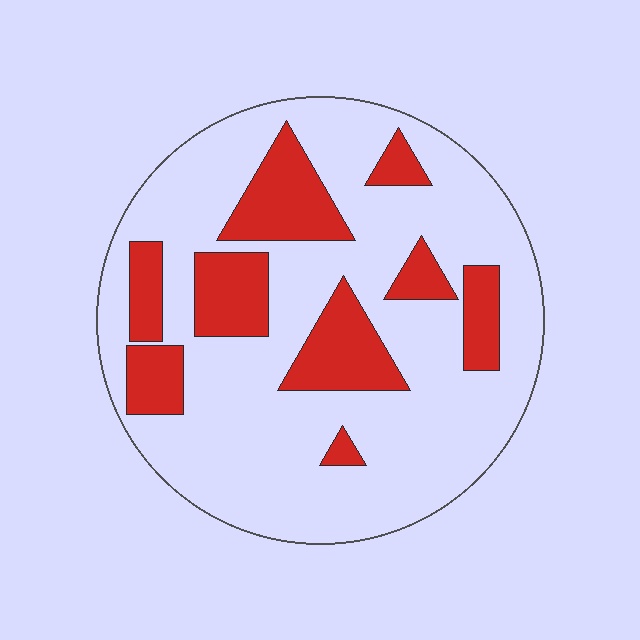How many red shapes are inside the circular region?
9.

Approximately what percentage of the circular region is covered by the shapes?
Approximately 25%.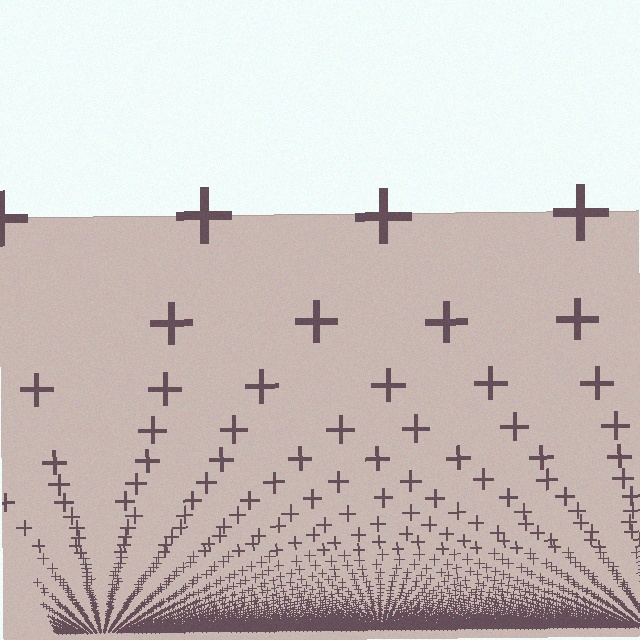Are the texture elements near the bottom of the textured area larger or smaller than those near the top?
Smaller. The gradient is inverted — elements near the bottom are smaller and denser.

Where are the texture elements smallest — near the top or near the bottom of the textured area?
Near the bottom.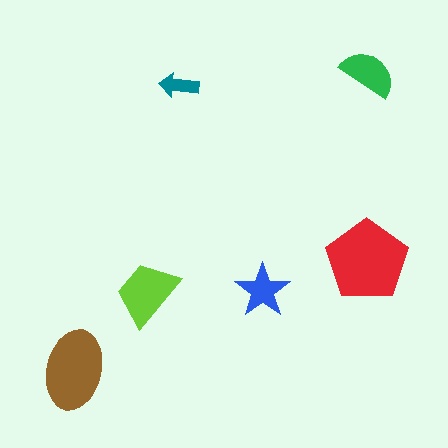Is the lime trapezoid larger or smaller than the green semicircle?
Larger.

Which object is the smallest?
The teal arrow.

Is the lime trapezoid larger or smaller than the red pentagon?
Smaller.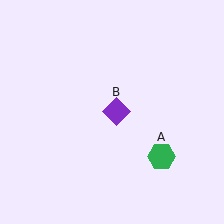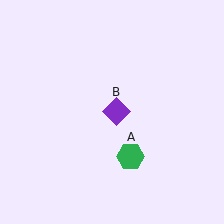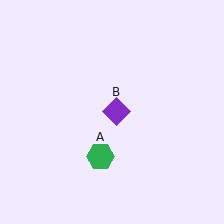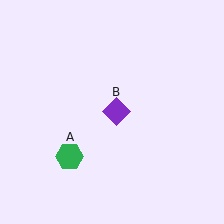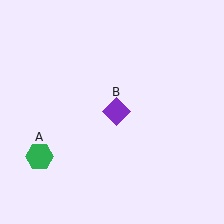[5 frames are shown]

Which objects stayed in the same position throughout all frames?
Purple diamond (object B) remained stationary.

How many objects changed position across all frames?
1 object changed position: green hexagon (object A).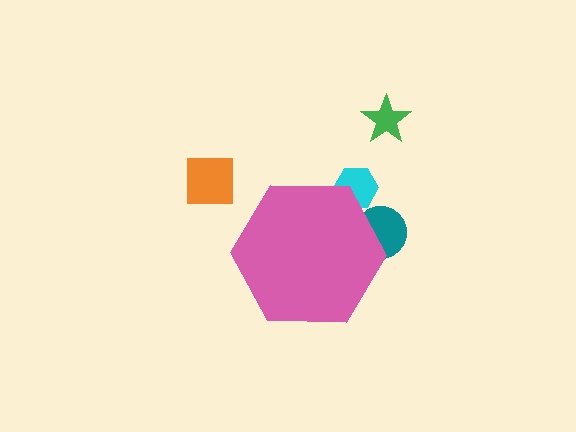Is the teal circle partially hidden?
Yes, the teal circle is partially hidden behind the pink hexagon.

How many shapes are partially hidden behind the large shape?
2 shapes are partially hidden.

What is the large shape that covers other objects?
A pink hexagon.